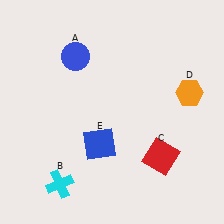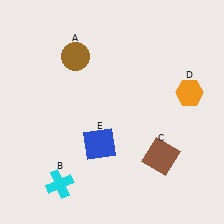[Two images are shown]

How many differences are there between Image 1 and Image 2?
There are 2 differences between the two images.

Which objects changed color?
A changed from blue to brown. C changed from red to brown.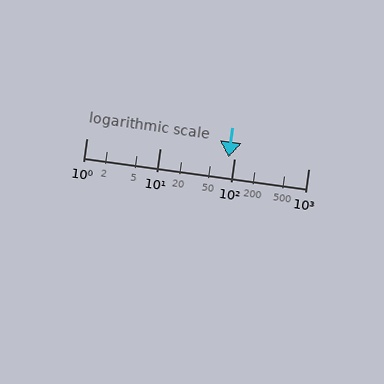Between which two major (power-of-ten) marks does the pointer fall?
The pointer is between 10 and 100.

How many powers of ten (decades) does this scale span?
The scale spans 3 decades, from 1 to 1000.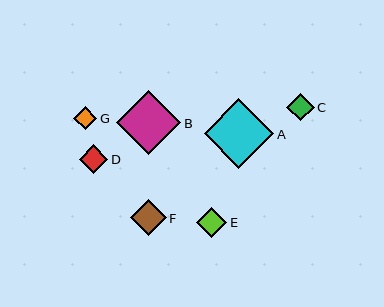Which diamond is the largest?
Diamond A is the largest with a size of approximately 70 pixels.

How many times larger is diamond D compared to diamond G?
Diamond D is approximately 1.3 times the size of diamond G.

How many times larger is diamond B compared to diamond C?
Diamond B is approximately 2.3 times the size of diamond C.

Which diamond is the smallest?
Diamond G is the smallest with a size of approximately 23 pixels.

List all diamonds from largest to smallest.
From largest to smallest: A, B, F, E, D, C, G.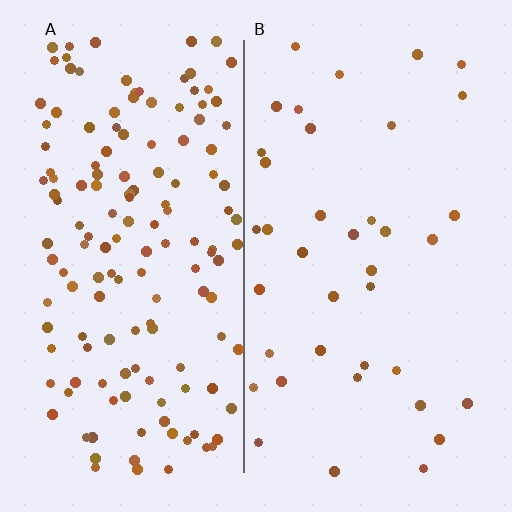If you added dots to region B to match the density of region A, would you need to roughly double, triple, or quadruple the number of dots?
Approximately quadruple.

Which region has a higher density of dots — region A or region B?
A (the left).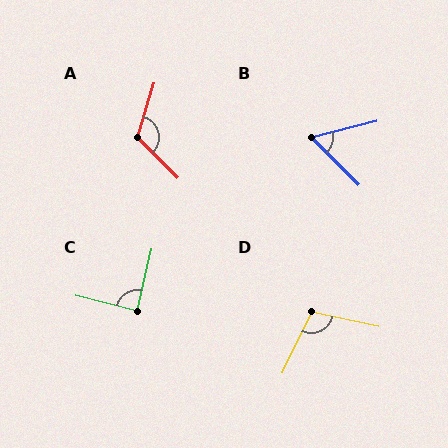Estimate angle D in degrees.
Approximately 104 degrees.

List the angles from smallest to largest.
B (59°), C (89°), D (104°), A (119°).